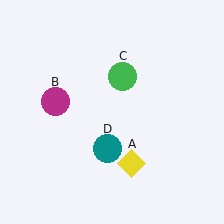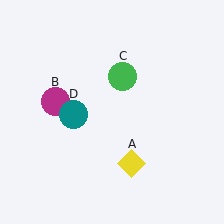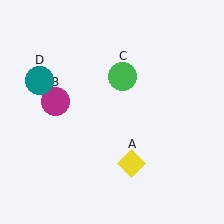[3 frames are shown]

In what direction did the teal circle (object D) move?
The teal circle (object D) moved up and to the left.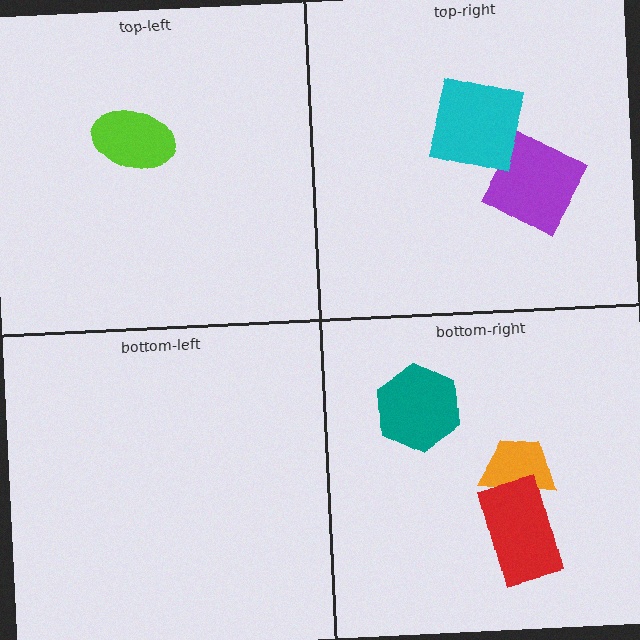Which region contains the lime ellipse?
The top-left region.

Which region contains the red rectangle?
The bottom-right region.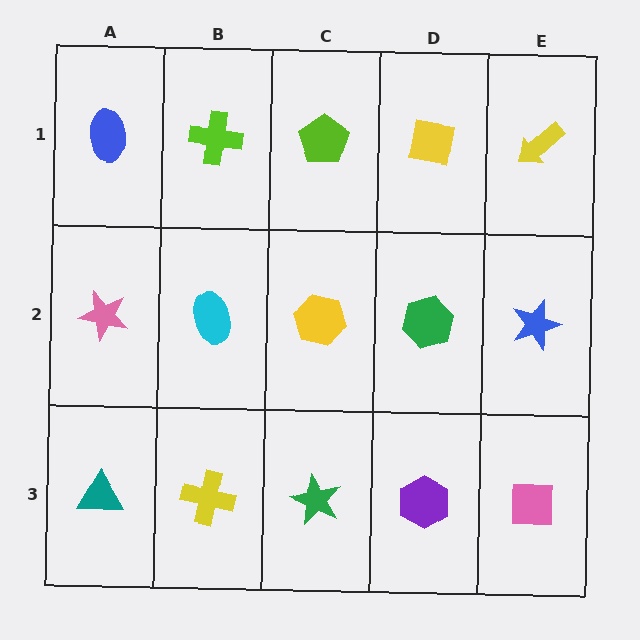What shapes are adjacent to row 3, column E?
A blue star (row 2, column E), a purple hexagon (row 3, column D).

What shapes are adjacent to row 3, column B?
A cyan ellipse (row 2, column B), a teal triangle (row 3, column A), a green star (row 3, column C).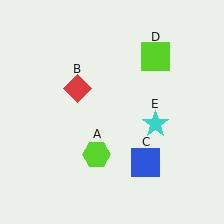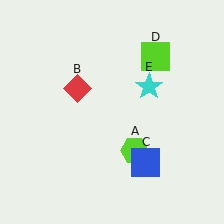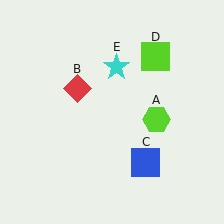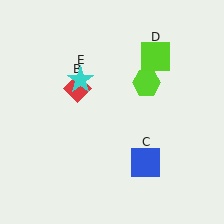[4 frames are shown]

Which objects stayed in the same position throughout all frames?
Red diamond (object B) and blue square (object C) and lime square (object D) remained stationary.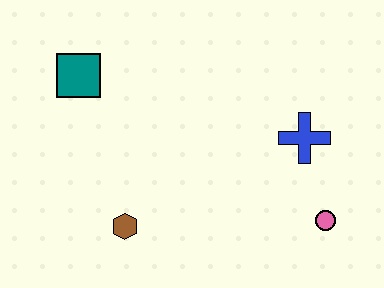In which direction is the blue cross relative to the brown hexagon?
The blue cross is to the right of the brown hexagon.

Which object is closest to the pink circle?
The blue cross is closest to the pink circle.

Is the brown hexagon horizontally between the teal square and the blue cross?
Yes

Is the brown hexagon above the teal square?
No